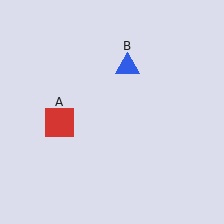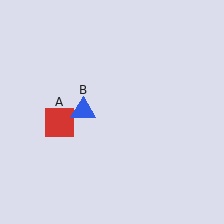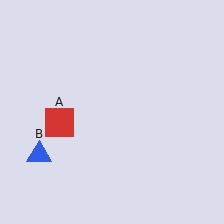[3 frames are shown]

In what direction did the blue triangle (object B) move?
The blue triangle (object B) moved down and to the left.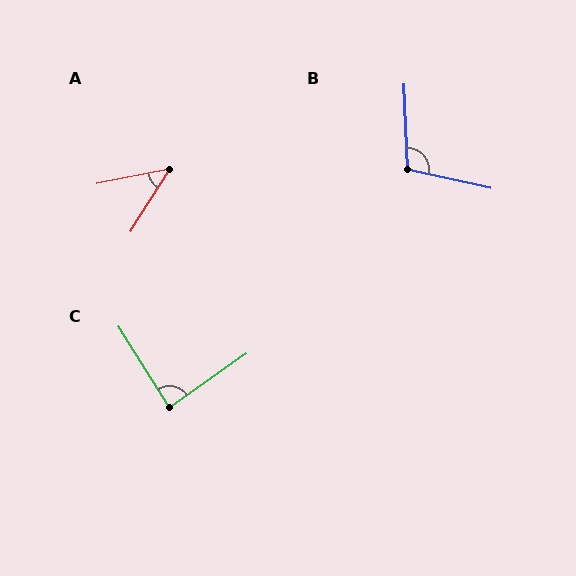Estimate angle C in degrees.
Approximately 87 degrees.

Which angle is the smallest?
A, at approximately 46 degrees.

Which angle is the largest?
B, at approximately 105 degrees.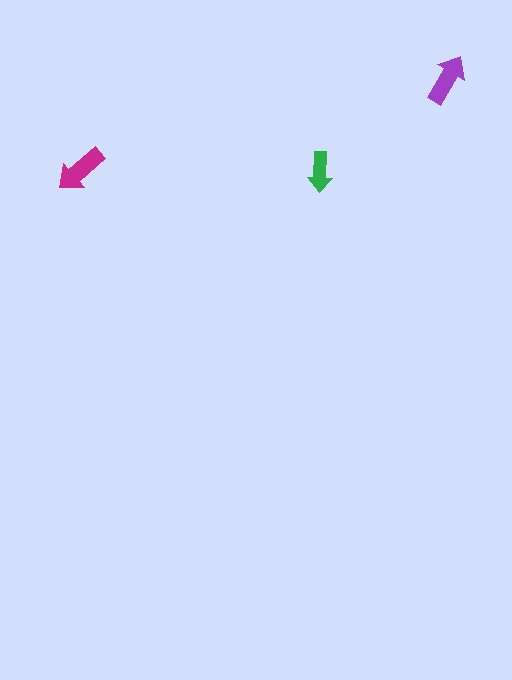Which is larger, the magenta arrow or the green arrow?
The magenta one.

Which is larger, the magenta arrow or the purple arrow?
The magenta one.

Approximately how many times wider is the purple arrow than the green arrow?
About 1.5 times wider.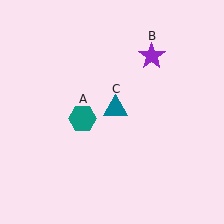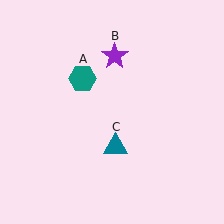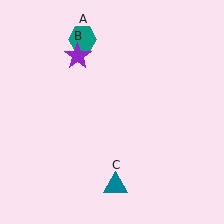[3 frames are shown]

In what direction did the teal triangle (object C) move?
The teal triangle (object C) moved down.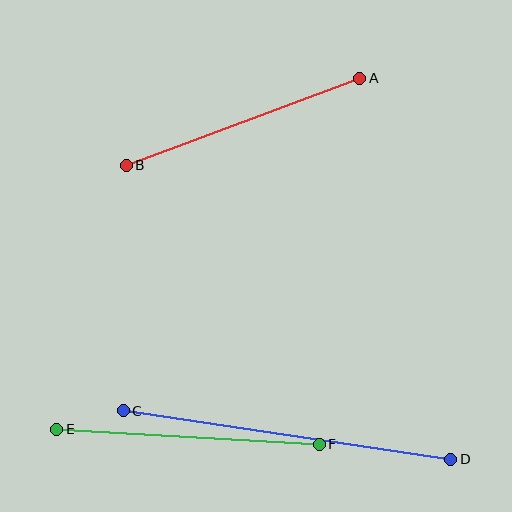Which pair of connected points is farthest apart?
Points C and D are farthest apart.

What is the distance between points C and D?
The distance is approximately 331 pixels.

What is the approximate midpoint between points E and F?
The midpoint is at approximately (188, 437) pixels.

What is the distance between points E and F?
The distance is approximately 263 pixels.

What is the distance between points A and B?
The distance is approximately 249 pixels.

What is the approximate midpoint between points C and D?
The midpoint is at approximately (287, 435) pixels.